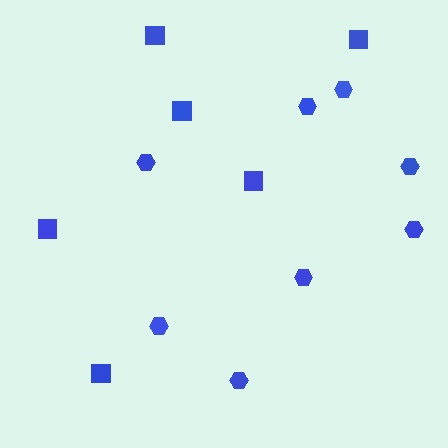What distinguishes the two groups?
There are 2 groups: one group of hexagons (8) and one group of squares (6).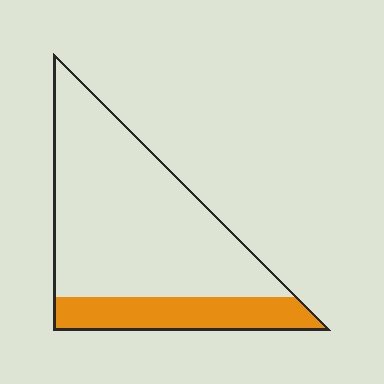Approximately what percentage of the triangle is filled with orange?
Approximately 25%.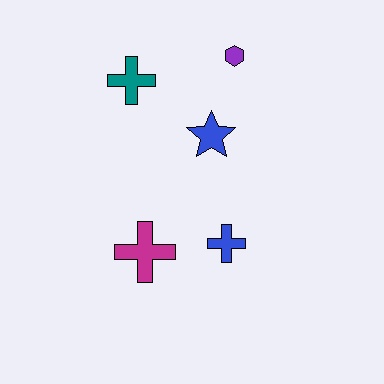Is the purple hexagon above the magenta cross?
Yes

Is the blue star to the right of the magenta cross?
Yes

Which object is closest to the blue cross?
The magenta cross is closest to the blue cross.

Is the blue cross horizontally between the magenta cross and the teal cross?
No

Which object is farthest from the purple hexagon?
The magenta cross is farthest from the purple hexagon.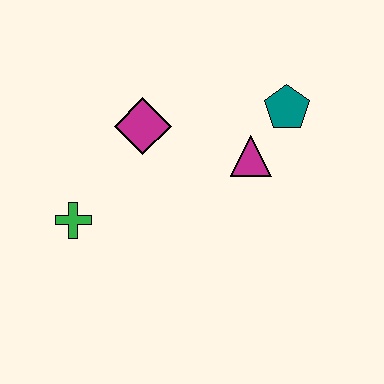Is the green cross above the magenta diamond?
No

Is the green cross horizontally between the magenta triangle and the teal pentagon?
No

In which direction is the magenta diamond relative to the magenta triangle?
The magenta diamond is to the left of the magenta triangle.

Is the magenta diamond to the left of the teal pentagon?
Yes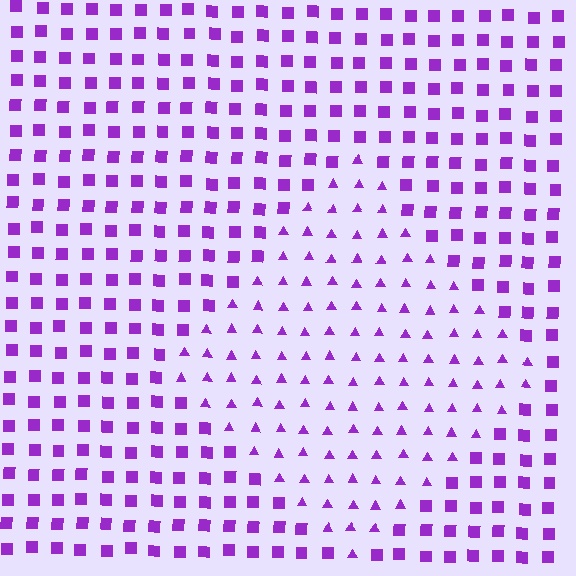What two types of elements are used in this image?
The image uses triangles inside the diamond region and squares outside it.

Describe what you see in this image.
The image is filled with small purple elements arranged in a uniform grid. A diamond-shaped region contains triangles, while the surrounding area contains squares. The boundary is defined purely by the change in element shape.